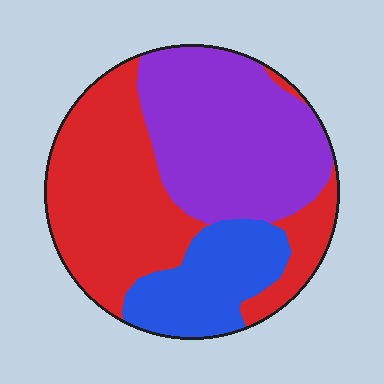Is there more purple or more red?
Red.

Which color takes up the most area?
Red, at roughly 45%.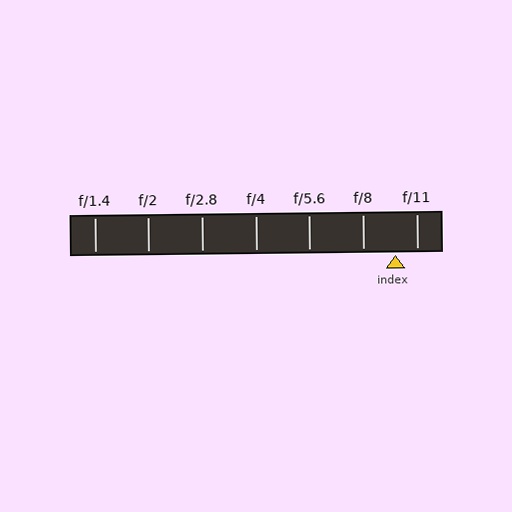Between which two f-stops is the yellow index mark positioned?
The index mark is between f/8 and f/11.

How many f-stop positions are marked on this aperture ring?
There are 7 f-stop positions marked.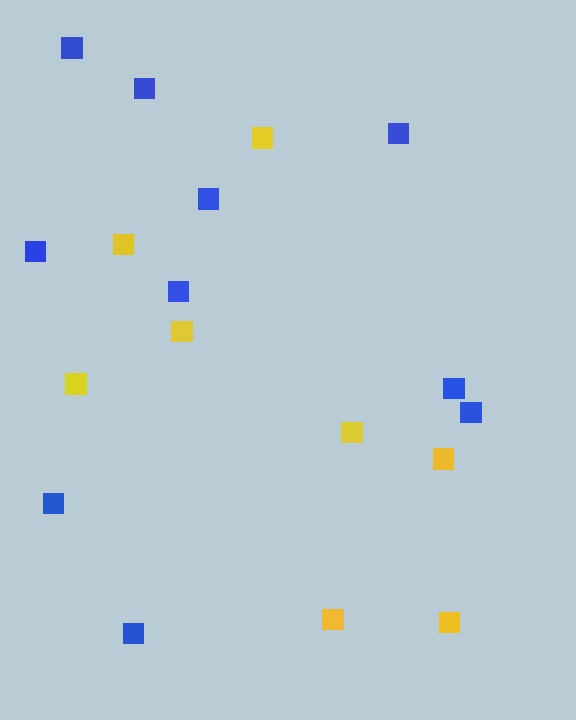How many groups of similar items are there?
There are 2 groups: one group of blue squares (10) and one group of yellow squares (8).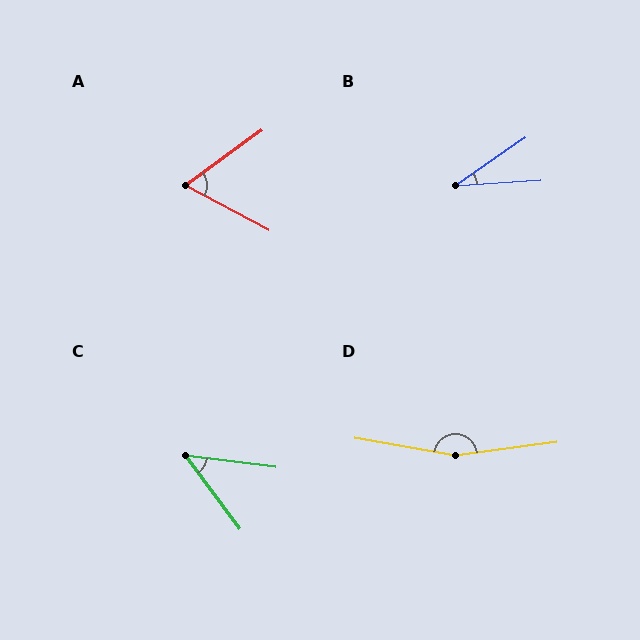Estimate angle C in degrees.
Approximately 46 degrees.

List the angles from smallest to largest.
B (31°), C (46°), A (63°), D (163°).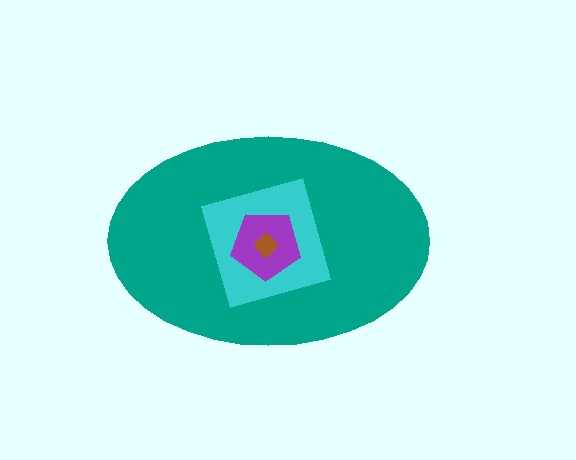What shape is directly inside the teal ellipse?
The cyan diamond.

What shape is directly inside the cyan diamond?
The purple pentagon.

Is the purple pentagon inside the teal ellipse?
Yes.